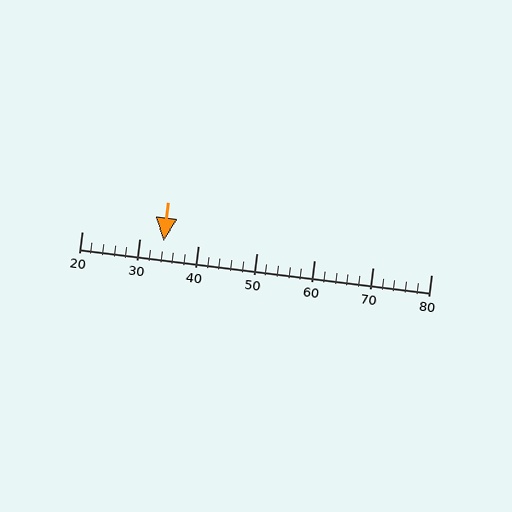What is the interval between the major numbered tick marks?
The major tick marks are spaced 10 units apart.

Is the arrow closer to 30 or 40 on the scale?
The arrow is closer to 30.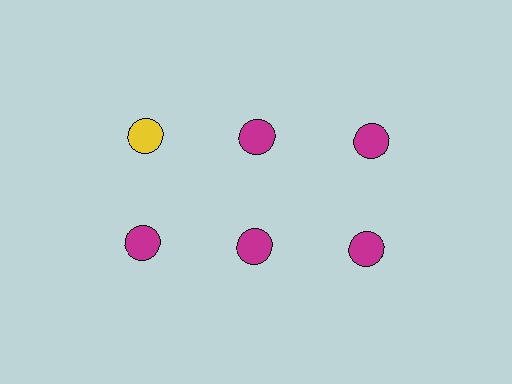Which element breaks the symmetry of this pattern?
The yellow circle in the top row, leftmost column breaks the symmetry. All other shapes are magenta circles.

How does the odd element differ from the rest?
It has a different color: yellow instead of magenta.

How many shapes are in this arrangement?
There are 6 shapes arranged in a grid pattern.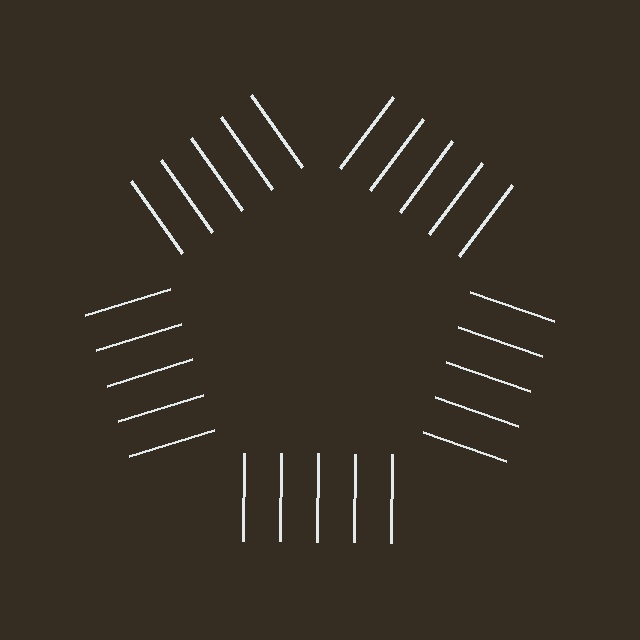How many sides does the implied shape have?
5 sides — the line-ends trace a pentagon.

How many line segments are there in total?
25 — 5 along each of the 5 edges.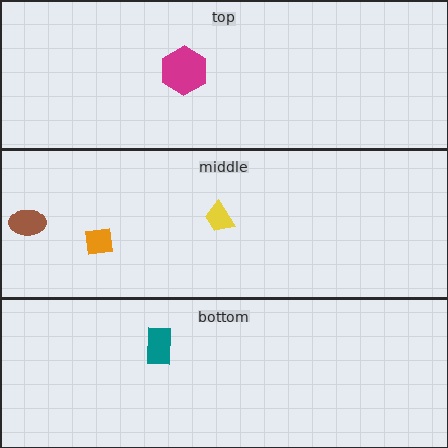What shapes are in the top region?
The magenta hexagon.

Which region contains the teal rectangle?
The bottom region.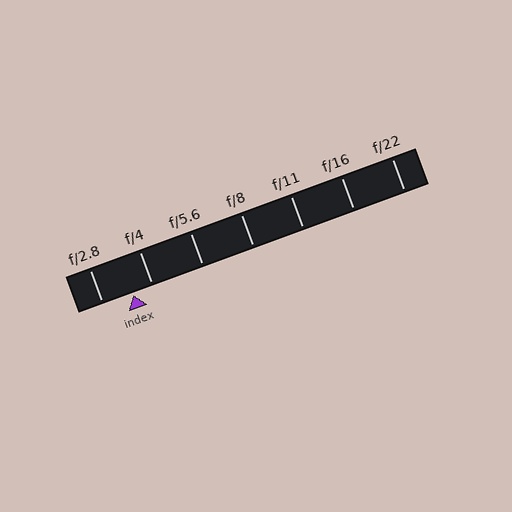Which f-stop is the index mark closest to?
The index mark is closest to f/4.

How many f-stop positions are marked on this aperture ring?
There are 7 f-stop positions marked.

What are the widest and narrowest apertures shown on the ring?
The widest aperture shown is f/2.8 and the narrowest is f/22.